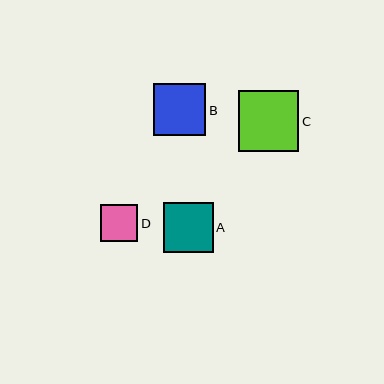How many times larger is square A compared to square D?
Square A is approximately 1.3 times the size of square D.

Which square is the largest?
Square C is the largest with a size of approximately 60 pixels.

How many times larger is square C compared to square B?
Square C is approximately 1.2 times the size of square B.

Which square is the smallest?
Square D is the smallest with a size of approximately 38 pixels.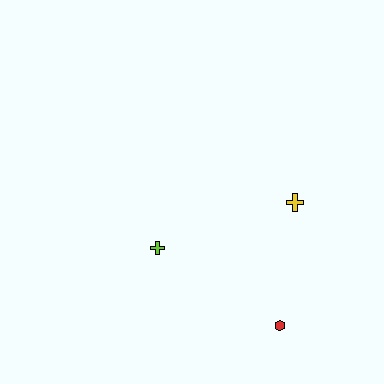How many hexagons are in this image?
There is 1 hexagon.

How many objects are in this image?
There are 3 objects.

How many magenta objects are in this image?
There are no magenta objects.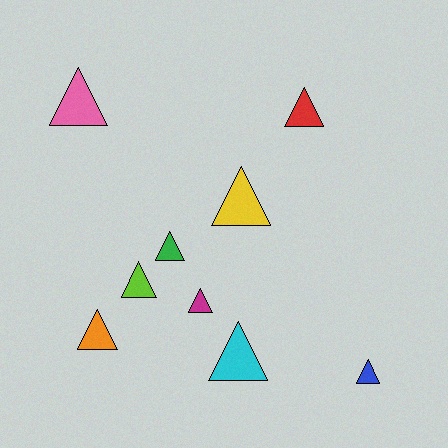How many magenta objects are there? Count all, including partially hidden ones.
There is 1 magenta object.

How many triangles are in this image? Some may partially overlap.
There are 9 triangles.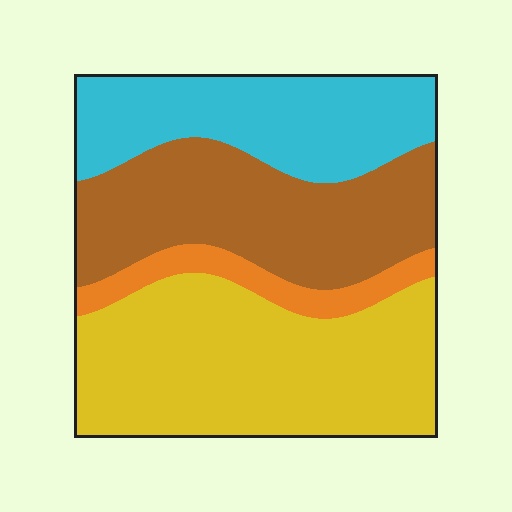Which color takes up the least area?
Orange, at roughly 10%.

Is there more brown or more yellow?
Yellow.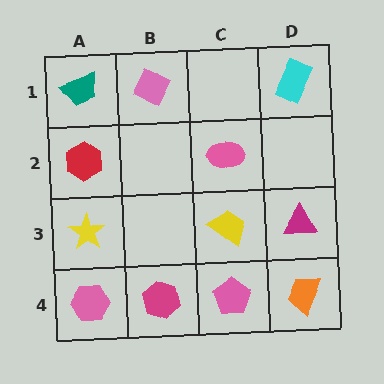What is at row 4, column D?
An orange trapezoid.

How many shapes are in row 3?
3 shapes.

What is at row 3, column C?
A yellow trapezoid.